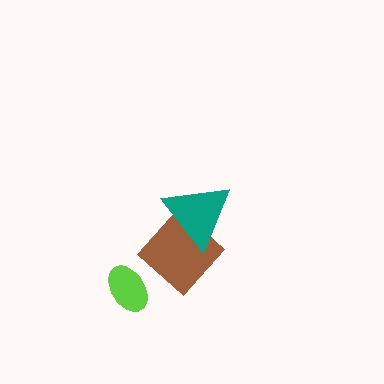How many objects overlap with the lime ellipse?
0 objects overlap with the lime ellipse.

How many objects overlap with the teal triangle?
1 object overlaps with the teal triangle.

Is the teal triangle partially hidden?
No, no other shape covers it.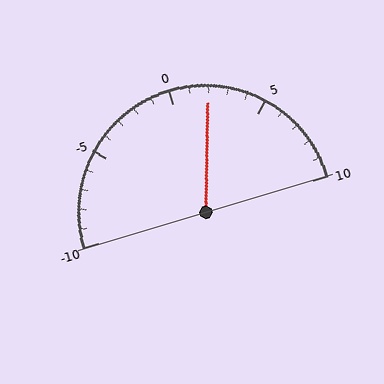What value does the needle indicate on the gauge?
The needle indicates approximately 2.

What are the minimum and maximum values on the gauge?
The gauge ranges from -10 to 10.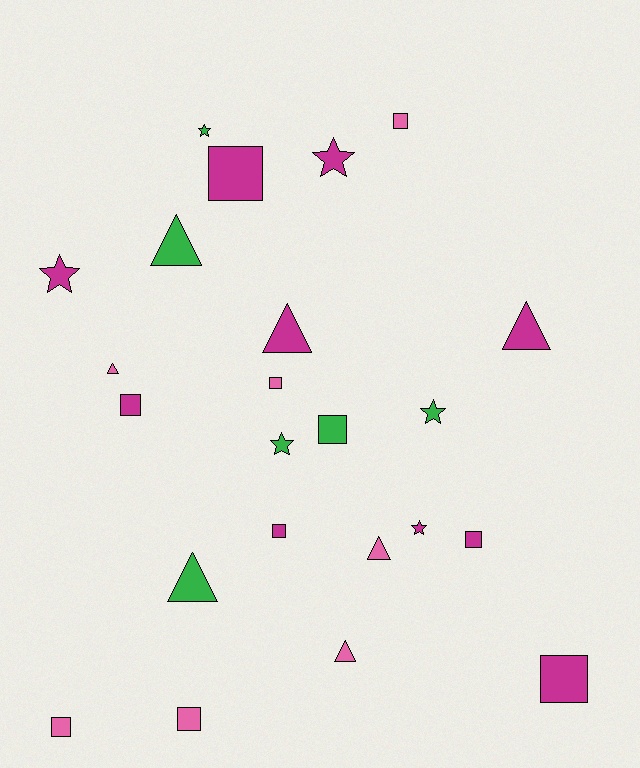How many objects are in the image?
There are 23 objects.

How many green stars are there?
There are 3 green stars.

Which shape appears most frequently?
Square, with 10 objects.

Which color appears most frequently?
Magenta, with 10 objects.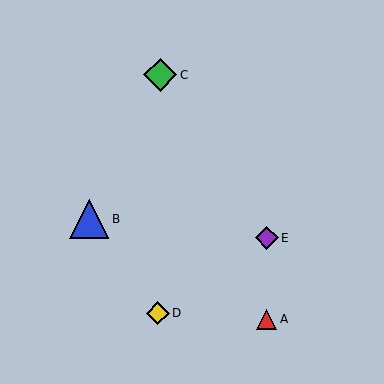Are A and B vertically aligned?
No, A is at x≈267 and B is at x≈89.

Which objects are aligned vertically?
Objects A, E are aligned vertically.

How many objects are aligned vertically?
2 objects (A, E) are aligned vertically.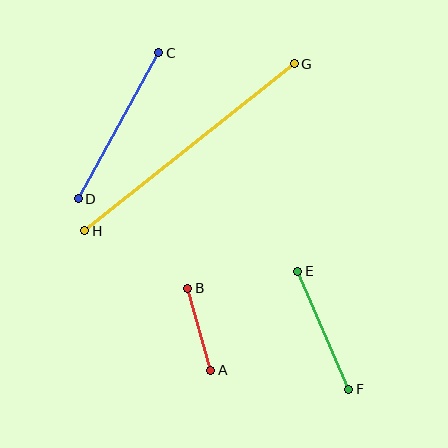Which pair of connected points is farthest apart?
Points G and H are farthest apart.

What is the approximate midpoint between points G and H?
The midpoint is at approximately (190, 147) pixels.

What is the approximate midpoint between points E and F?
The midpoint is at approximately (323, 330) pixels.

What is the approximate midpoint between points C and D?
The midpoint is at approximately (118, 126) pixels.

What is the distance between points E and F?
The distance is approximately 128 pixels.